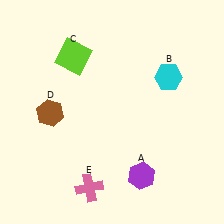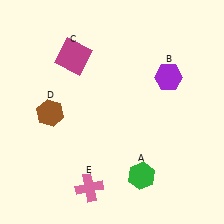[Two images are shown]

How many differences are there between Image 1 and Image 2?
There are 3 differences between the two images.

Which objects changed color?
A changed from purple to green. B changed from cyan to purple. C changed from lime to magenta.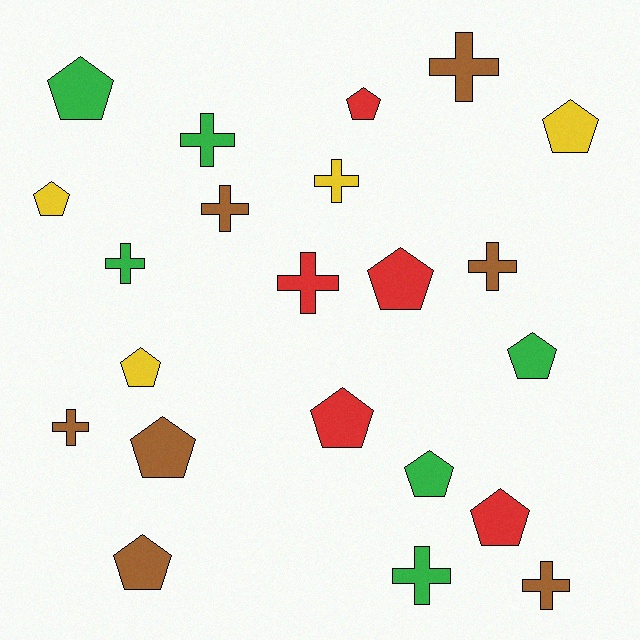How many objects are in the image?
There are 22 objects.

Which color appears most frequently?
Brown, with 7 objects.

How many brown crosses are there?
There are 5 brown crosses.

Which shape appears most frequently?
Pentagon, with 12 objects.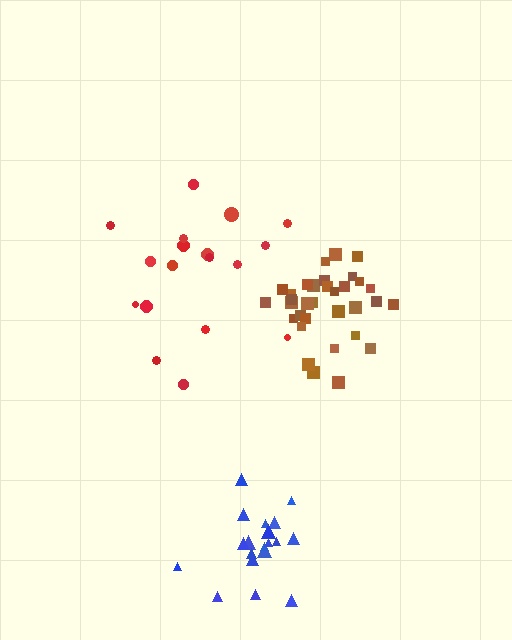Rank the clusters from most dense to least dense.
brown, blue, red.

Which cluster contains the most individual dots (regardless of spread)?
Brown (33).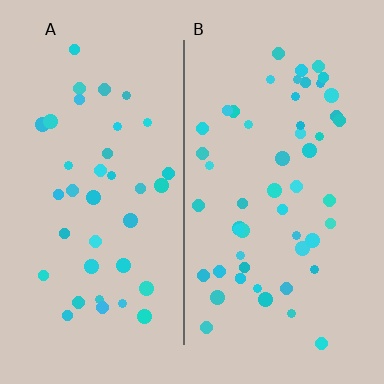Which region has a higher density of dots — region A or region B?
B (the right).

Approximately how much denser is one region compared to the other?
Approximately 1.4× — region B over region A.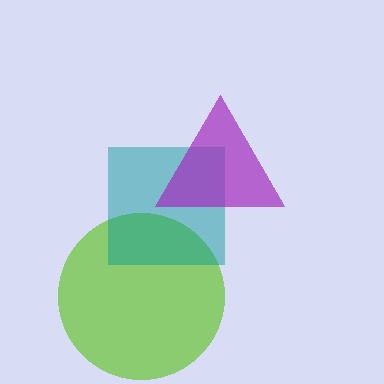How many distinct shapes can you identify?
There are 3 distinct shapes: a lime circle, a teal square, a purple triangle.